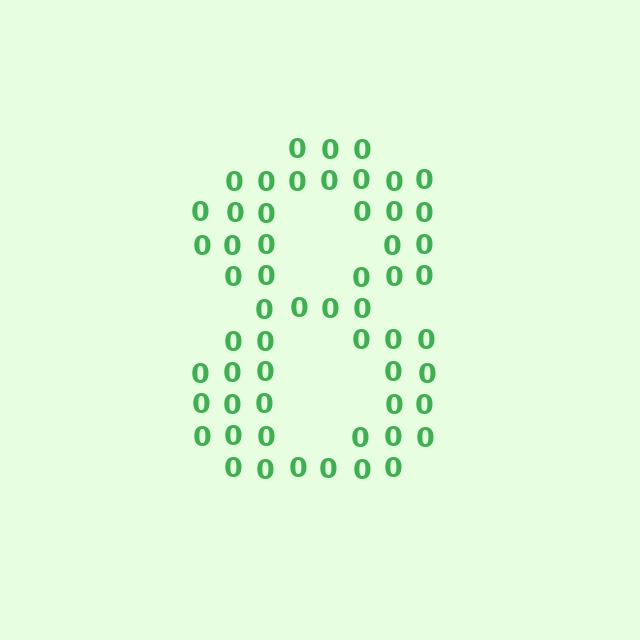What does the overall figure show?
The overall figure shows the digit 8.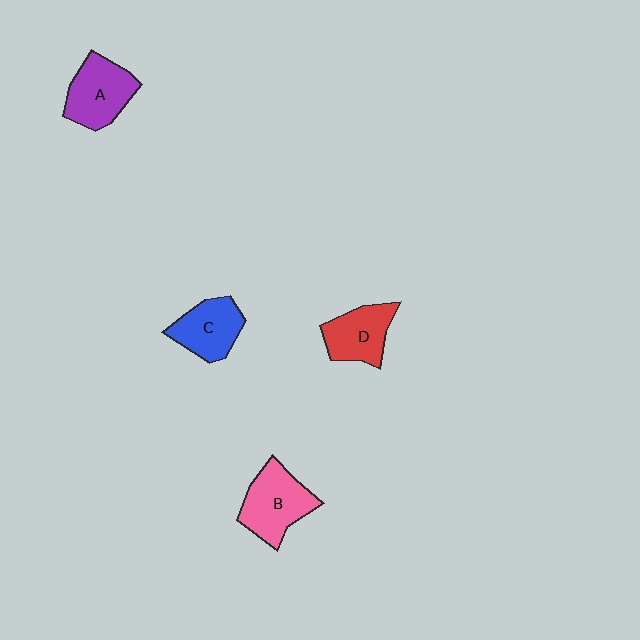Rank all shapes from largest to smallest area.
From largest to smallest: B (pink), A (purple), C (blue), D (red).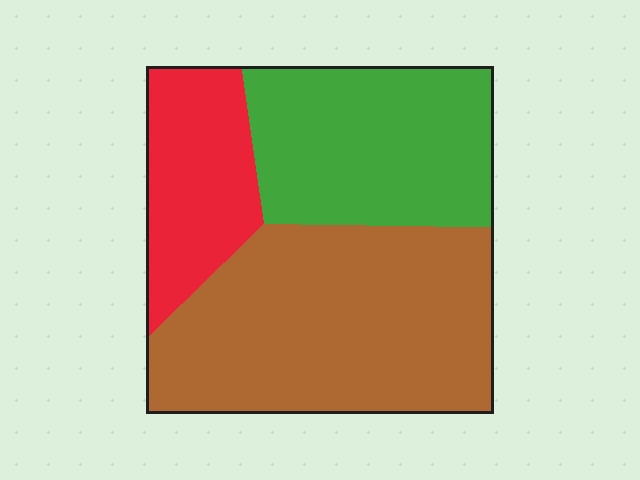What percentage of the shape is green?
Green covers roughly 30% of the shape.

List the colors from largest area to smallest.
From largest to smallest: brown, green, red.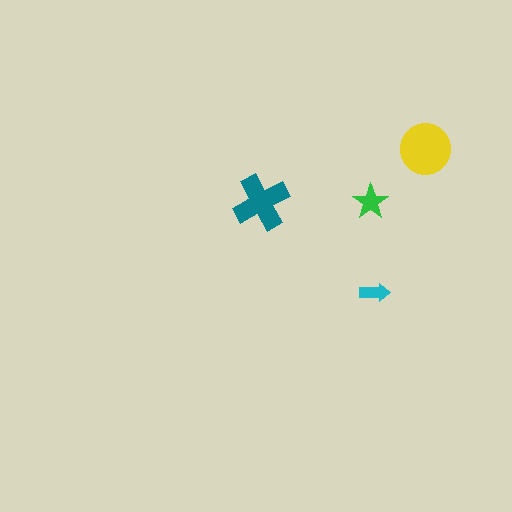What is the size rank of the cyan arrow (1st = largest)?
4th.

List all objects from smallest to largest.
The cyan arrow, the green star, the teal cross, the yellow circle.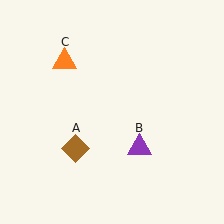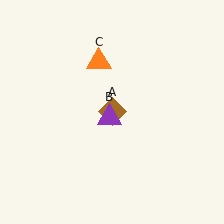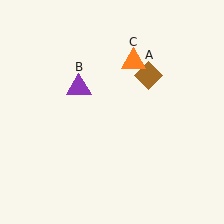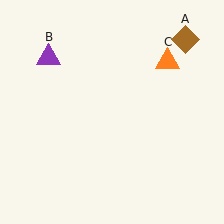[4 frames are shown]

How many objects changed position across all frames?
3 objects changed position: brown diamond (object A), purple triangle (object B), orange triangle (object C).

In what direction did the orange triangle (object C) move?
The orange triangle (object C) moved right.